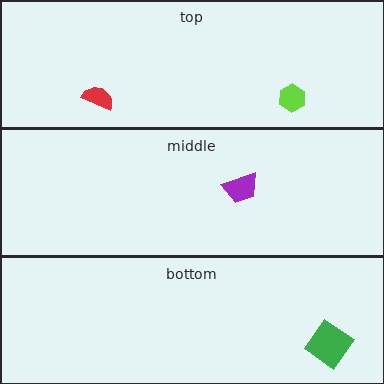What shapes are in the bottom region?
The green diamond.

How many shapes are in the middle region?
1.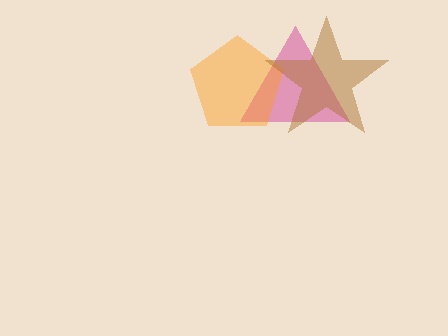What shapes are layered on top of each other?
The layered shapes are: a pink triangle, an orange pentagon, a brown star.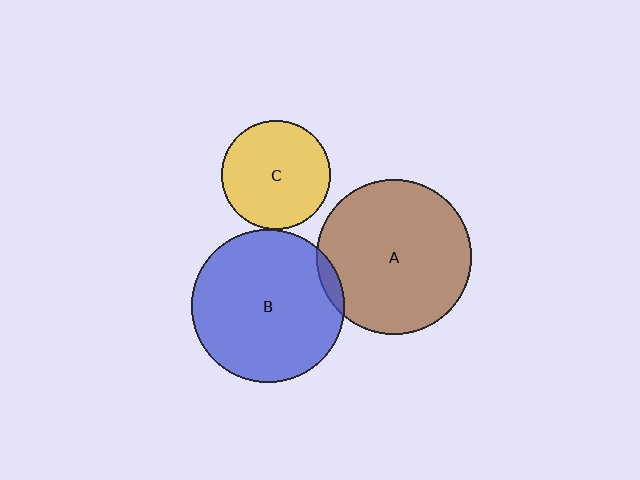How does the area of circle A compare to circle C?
Approximately 2.0 times.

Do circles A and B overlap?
Yes.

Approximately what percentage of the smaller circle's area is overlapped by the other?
Approximately 5%.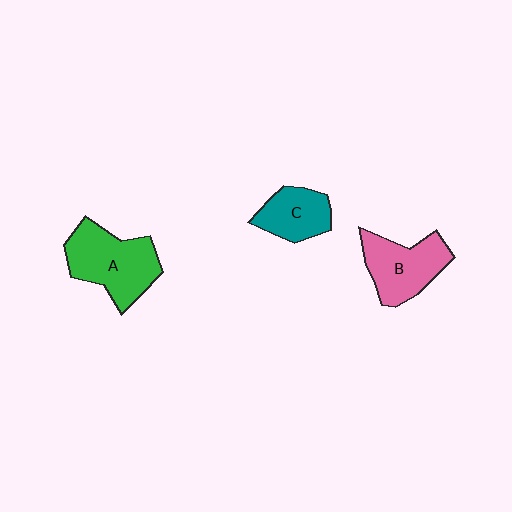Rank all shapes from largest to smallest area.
From largest to smallest: A (green), B (pink), C (teal).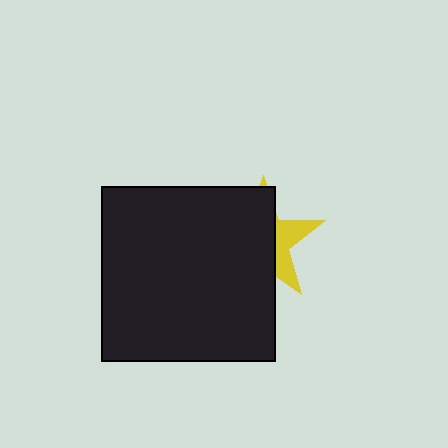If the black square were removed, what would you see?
You would see the complete yellow star.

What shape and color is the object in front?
The object in front is a black square.